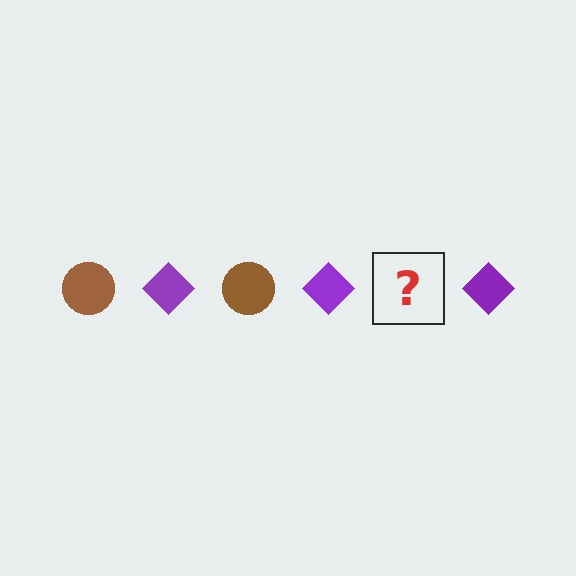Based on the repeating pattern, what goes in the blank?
The blank should be a brown circle.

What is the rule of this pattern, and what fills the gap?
The rule is that the pattern alternates between brown circle and purple diamond. The gap should be filled with a brown circle.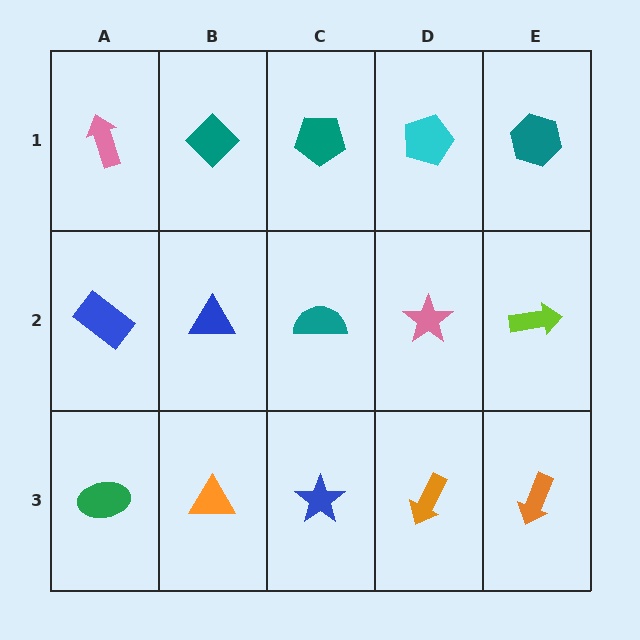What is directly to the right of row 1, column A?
A teal diamond.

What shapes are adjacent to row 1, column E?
A lime arrow (row 2, column E), a cyan pentagon (row 1, column D).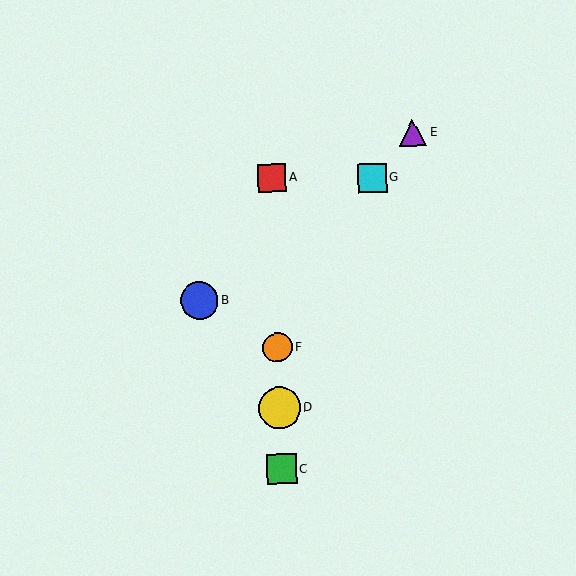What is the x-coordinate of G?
Object G is at x≈372.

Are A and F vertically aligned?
Yes, both are at x≈272.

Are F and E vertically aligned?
No, F is at x≈278 and E is at x≈413.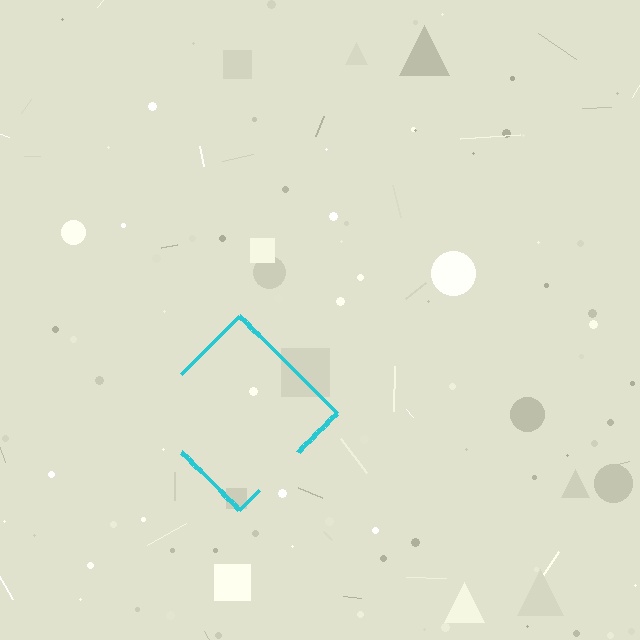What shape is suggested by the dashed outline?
The dashed outline suggests a diamond.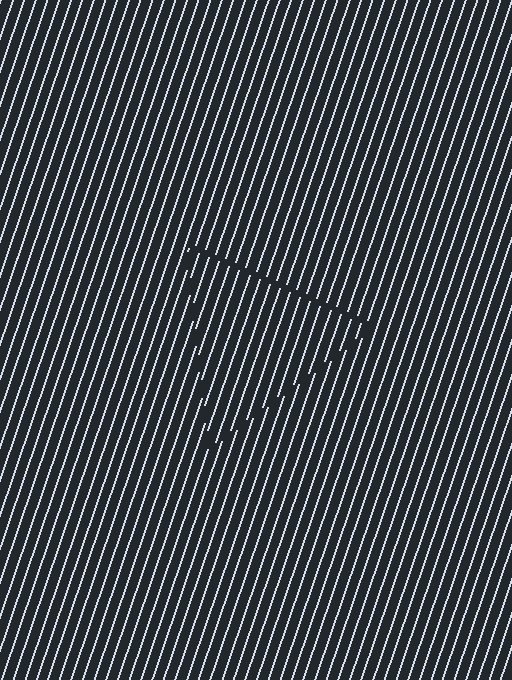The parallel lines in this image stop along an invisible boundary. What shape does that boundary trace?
An illusory triangle. The interior of the shape contains the same grating, shifted by half a period — the contour is defined by the phase discontinuity where line-ends from the inner and outer gratings abut.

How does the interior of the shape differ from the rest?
The interior of the shape contains the same grating, shifted by half a period — the contour is defined by the phase discontinuity where line-ends from the inner and outer gratings abut.